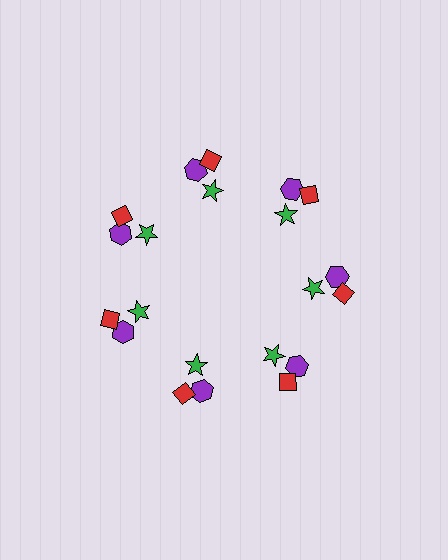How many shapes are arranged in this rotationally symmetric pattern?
There are 21 shapes, arranged in 7 groups of 3.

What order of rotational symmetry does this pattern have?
This pattern has 7-fold rotational symmetry.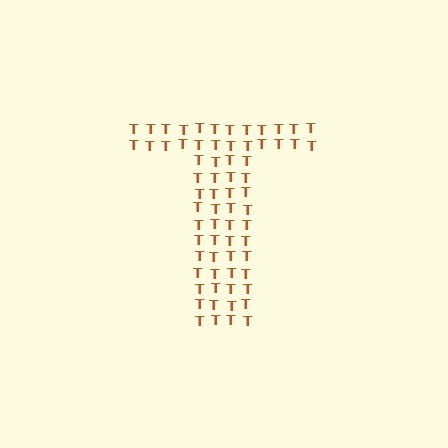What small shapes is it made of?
It is made of small letter T's.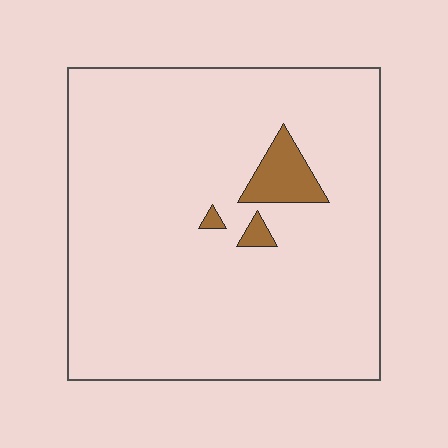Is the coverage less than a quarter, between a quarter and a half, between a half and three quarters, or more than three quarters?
Less than a quarter.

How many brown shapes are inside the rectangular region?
3.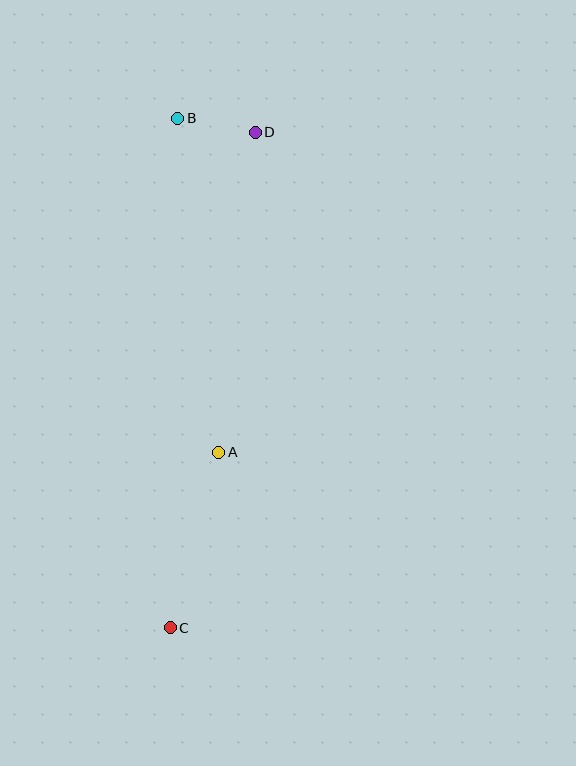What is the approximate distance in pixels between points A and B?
The distance between A and B is approximately 337 pixels.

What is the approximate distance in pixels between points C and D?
The distance between C and D is approximately 503 pixels.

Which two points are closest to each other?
Points B and D are closest to each other.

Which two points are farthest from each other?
Points B and C are farthest from each other.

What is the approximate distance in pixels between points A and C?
The distance between A and C is approximately 182 pixels.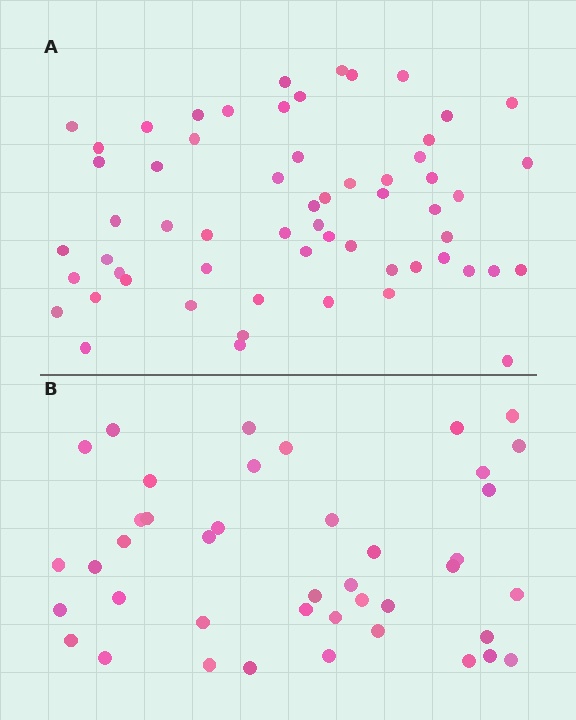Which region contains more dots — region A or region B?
Region A (the top region) has more dots.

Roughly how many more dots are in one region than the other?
Region A has approximately 20 more dots than region B.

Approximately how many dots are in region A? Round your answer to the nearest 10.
About 60 dots.